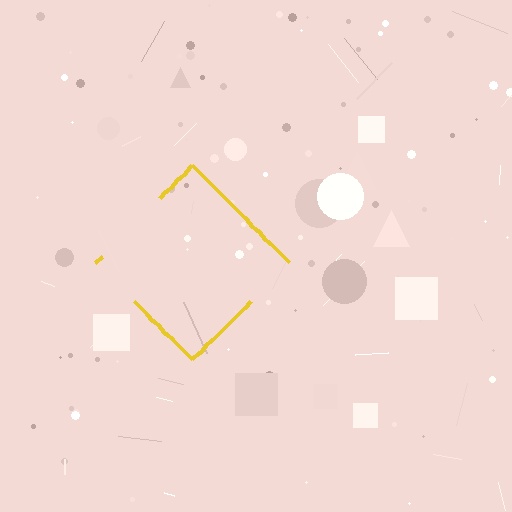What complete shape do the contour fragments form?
The contour fragments form a diamond.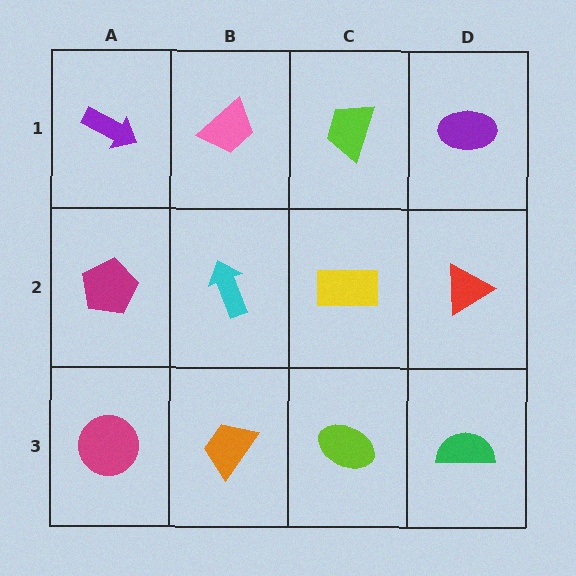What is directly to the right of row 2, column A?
A cyan arrow.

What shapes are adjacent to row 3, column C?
A yellow rectangle (row 2, column C), an orange trapezoid (row 3, column B), a green semicircle (row 3, column D).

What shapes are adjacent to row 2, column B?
A pink trapezoid (row 1, column B), an orange trapezoid (row 3, column B), a magenta pentagon (row 2, column A), a yellow rectangle (row 2, column C).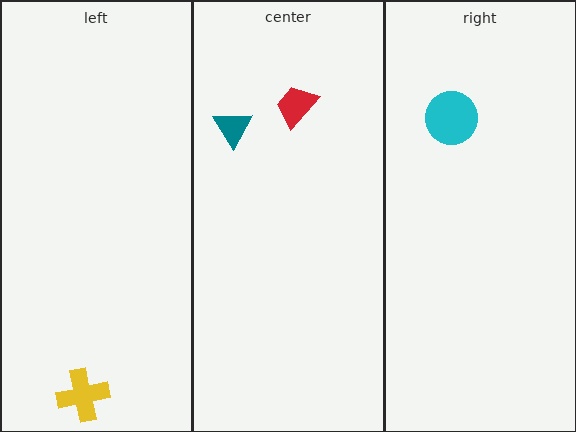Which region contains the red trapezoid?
The center region.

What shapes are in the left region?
The yellow cross.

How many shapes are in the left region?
1.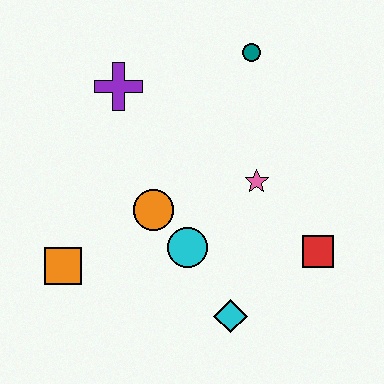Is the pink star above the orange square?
Yes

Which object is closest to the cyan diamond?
The cyan circle is closest to the cyan diamond.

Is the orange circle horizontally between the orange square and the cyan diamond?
Yes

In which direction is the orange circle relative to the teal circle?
The orange circle is below the teal circle.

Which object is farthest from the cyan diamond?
The teal circle is farthest from the cyan diamond.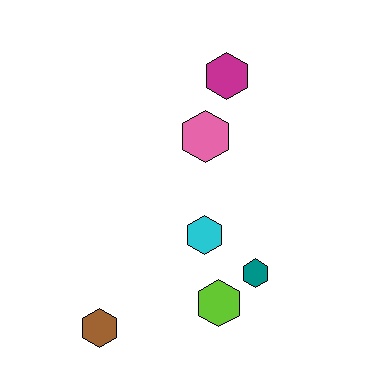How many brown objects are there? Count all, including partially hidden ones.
There is 1 brown object.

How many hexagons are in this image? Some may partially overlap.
There are 6 hexagons.